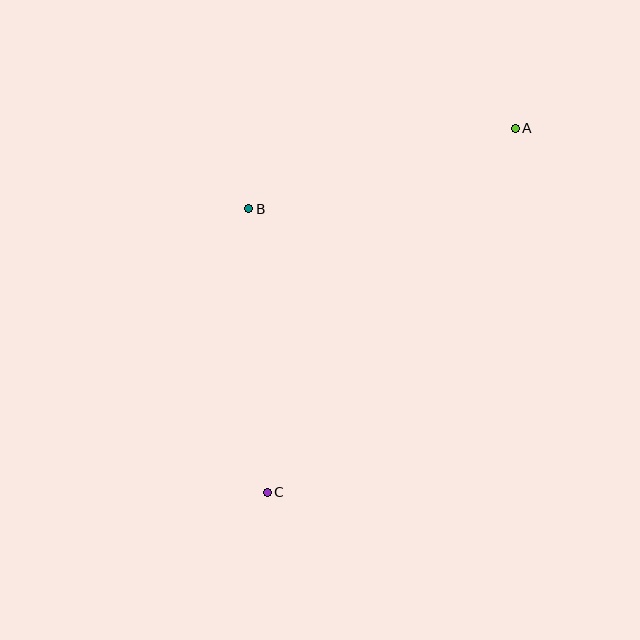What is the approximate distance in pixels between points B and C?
The distance between B and C is approximately 284 pixels.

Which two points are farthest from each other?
Points A and C are farthest from each other.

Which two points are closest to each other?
Points A and B are closest to each other.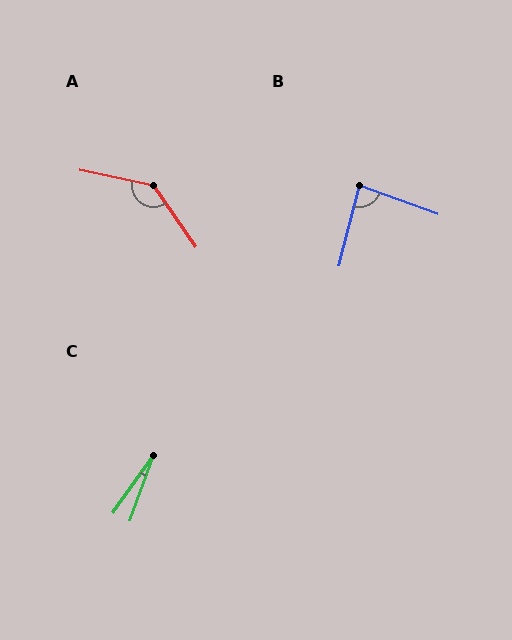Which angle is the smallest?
C, at approximately 15 degrees.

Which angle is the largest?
A, at approximately 137 degrees.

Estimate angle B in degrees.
Approximately 84 degrees.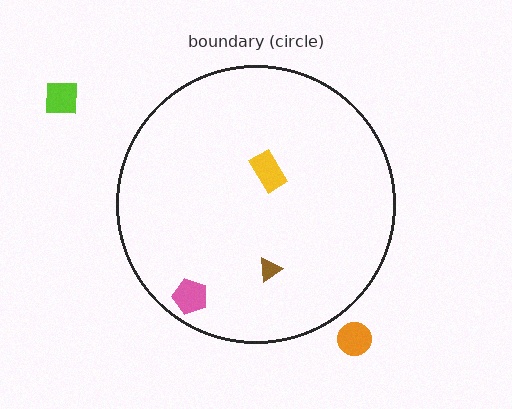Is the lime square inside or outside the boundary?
Outside.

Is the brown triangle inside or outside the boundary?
Inside.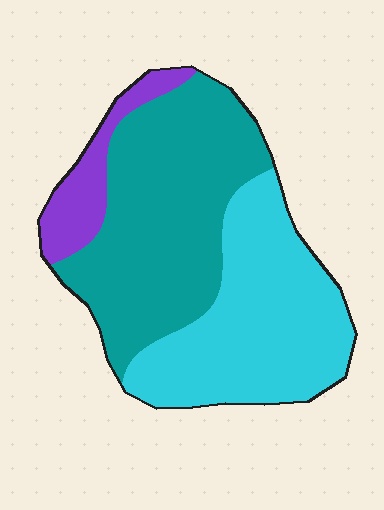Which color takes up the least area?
Purple, at roughly 10%.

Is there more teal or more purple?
Teal.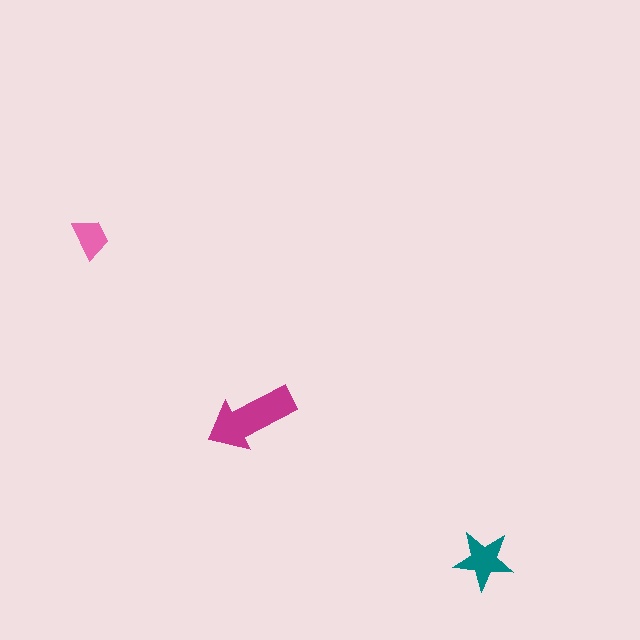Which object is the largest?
The magenta arrow.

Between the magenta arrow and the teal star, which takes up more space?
The magenta arrow.